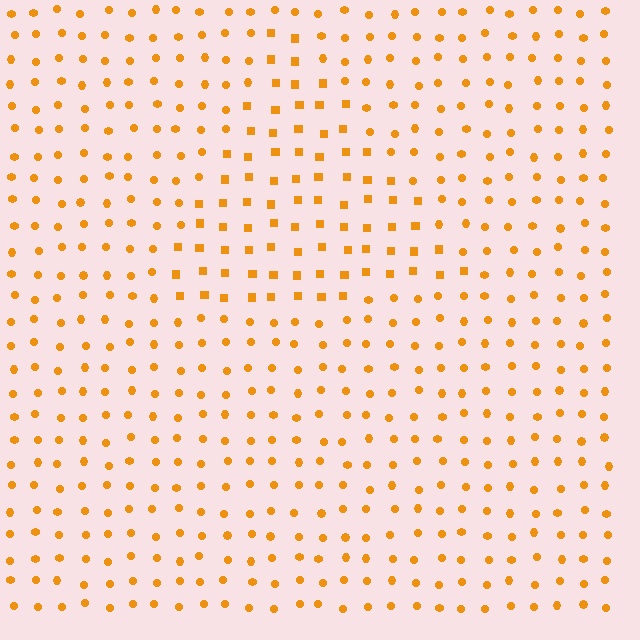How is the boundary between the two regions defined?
The boundary is defined by a change in element shape: squares inside vs. circles outside. All elements share the same color and spacing.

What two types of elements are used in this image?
The image uses squares inside the triangle region and circles outside it.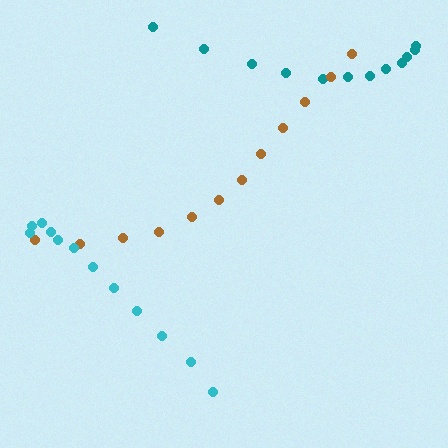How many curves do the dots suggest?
There are 3 distinct paths.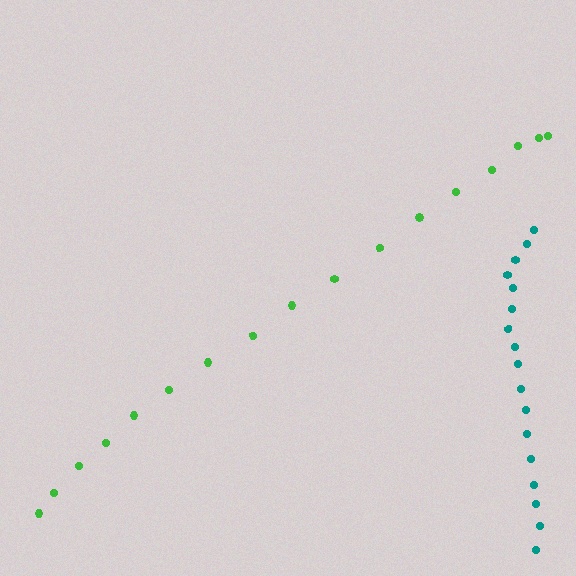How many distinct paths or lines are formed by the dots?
There are 2 distinct paths.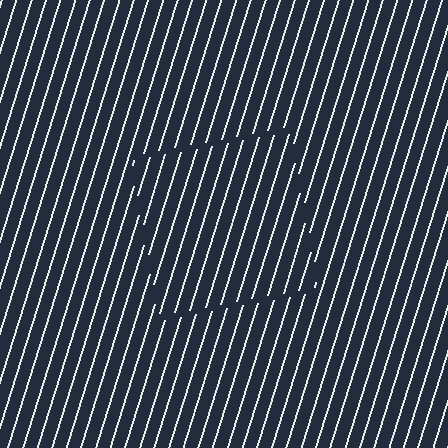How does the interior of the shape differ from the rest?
The interior of the shape contains the same grating, shifted by half a period — the contour is defined by the phase discontinuity where line-ends from the inner and outer gratings abut.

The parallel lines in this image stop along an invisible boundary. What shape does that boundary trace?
An illusory square. The interior of the shape contains the same grating, shifted by half a period — the contour is defined by the phase discontinuity where line-ends from the inner and outer gratings abut.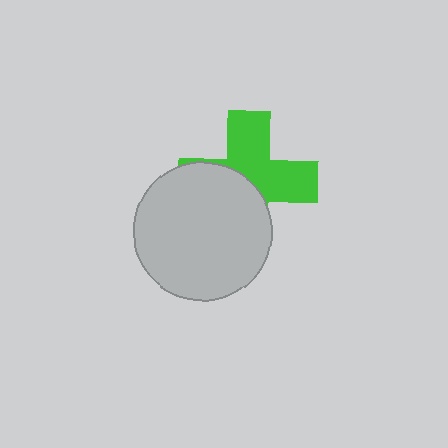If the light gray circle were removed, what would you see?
You would see the complete green cross.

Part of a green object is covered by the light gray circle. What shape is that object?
It is a cross.